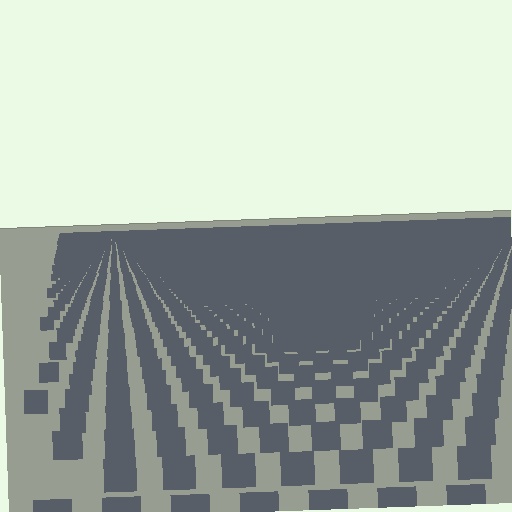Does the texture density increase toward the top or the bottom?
Density increases toward the top.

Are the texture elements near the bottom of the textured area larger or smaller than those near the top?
Larger. Near the bottom, elements are closer to the viewer and appear at a bigger on-screen size.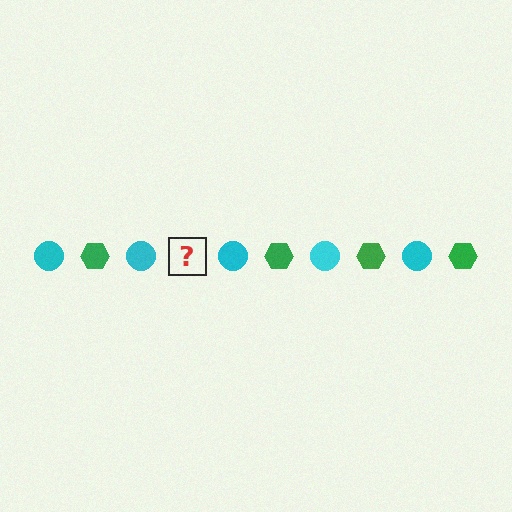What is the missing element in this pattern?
The missing element is a green hexagon.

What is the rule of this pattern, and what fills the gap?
The rule is that the pattern alternates between cyan circle and green hexagon. The gap should be filled with a green hexagon.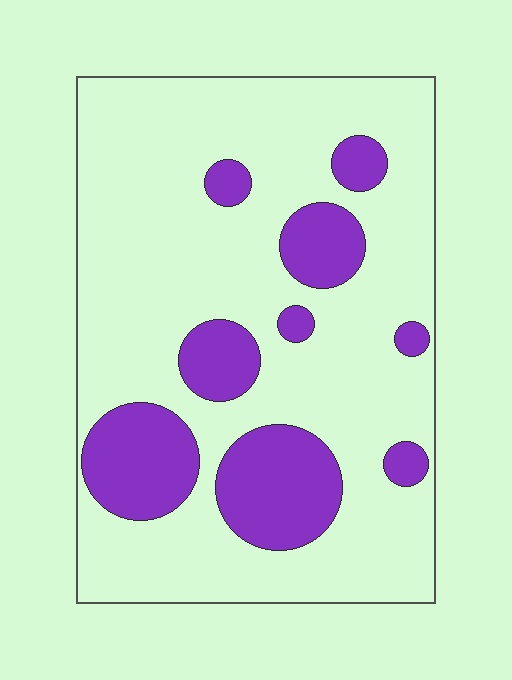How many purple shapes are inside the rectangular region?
9.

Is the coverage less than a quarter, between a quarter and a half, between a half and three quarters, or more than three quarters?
Less than a quarter.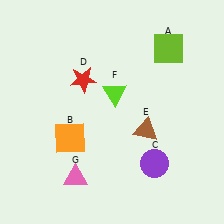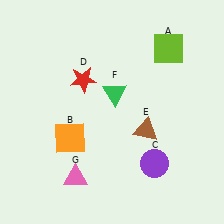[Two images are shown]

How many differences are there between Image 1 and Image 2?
There is 1 difference between the two images.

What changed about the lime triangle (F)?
In Image 1, F is lime. In Image 2, it changed to green.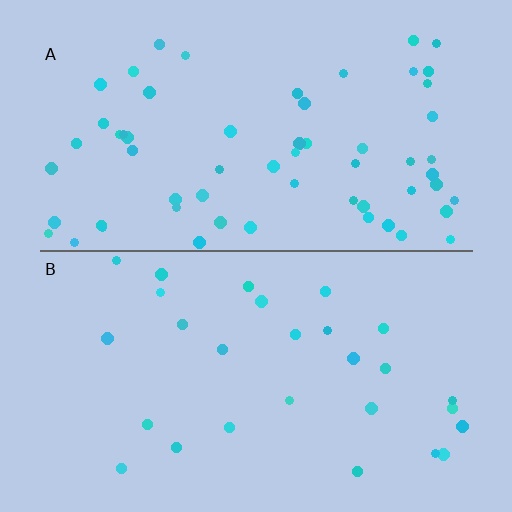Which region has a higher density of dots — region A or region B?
A (the top).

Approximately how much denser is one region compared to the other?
Approximately 2.2× — region A over region B.